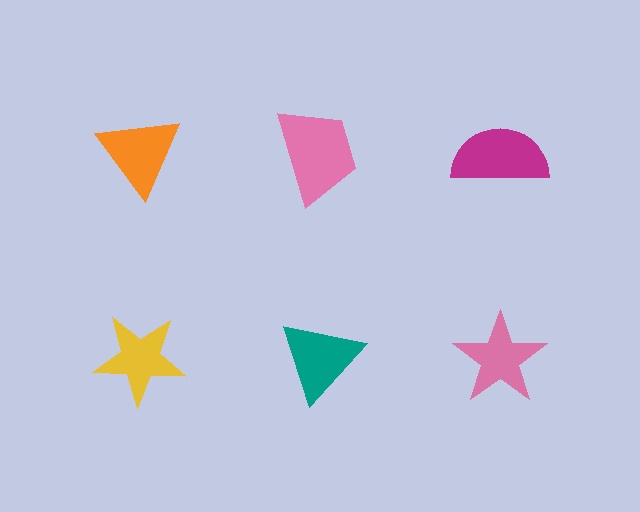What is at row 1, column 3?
A magenta semicircle.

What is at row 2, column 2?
A teal triangle.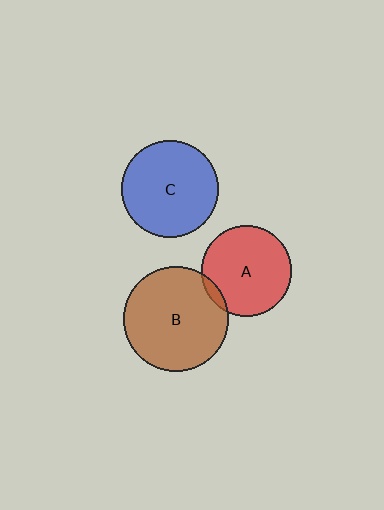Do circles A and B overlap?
Yes.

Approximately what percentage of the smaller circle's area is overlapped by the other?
Approximately 5%.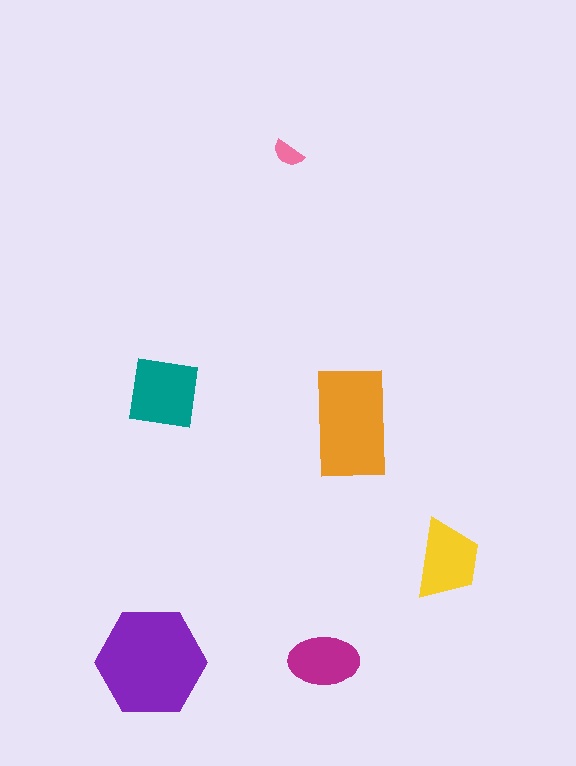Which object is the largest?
The purple hexagon.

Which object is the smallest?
The pink semicircle.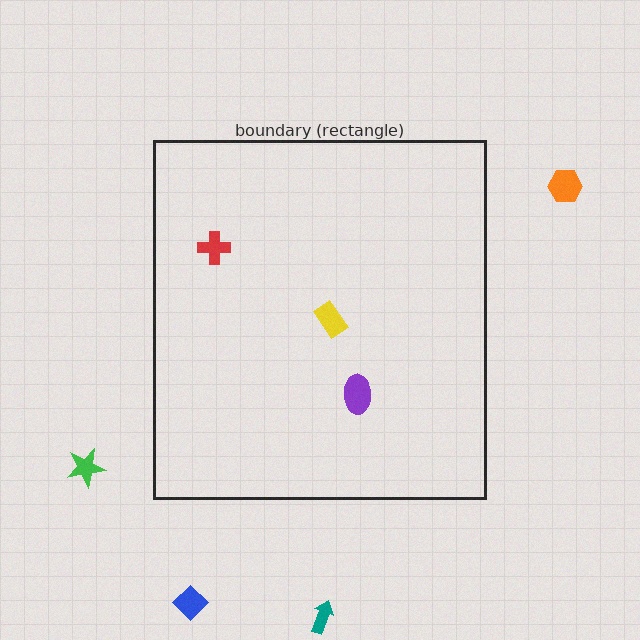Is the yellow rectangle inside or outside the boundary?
Inside.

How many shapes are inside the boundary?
3 inside, 4 outside.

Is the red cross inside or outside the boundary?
Inside.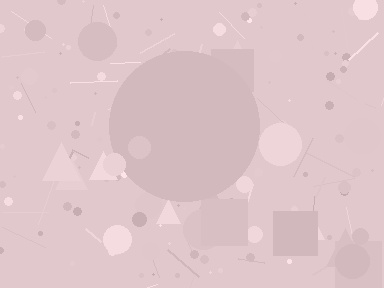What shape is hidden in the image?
A circle is hidden in the image.